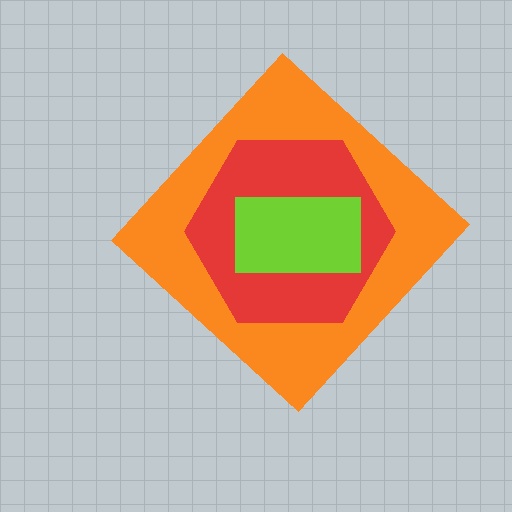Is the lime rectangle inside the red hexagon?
Yes.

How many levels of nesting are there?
3.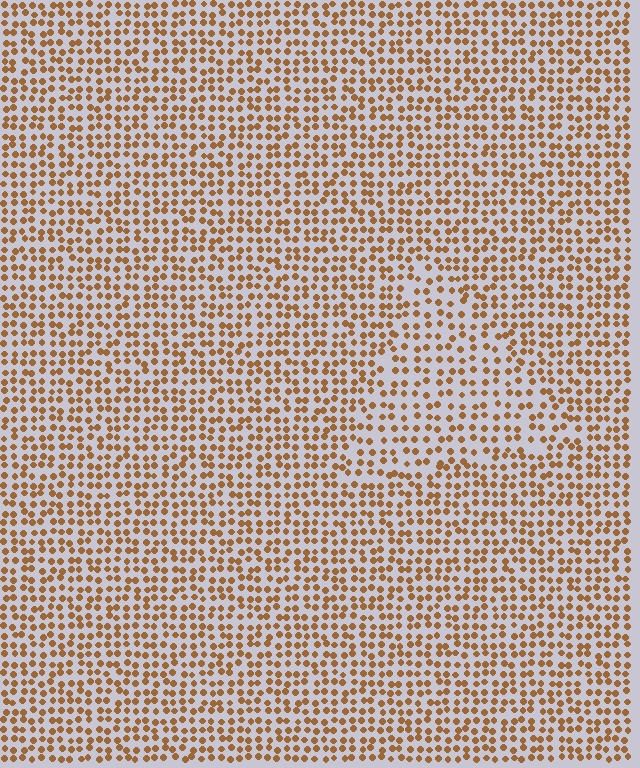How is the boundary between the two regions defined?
The boundary is defined by a change in element density (approximately 1.5x ratio). All elements are the same color, size, and shape.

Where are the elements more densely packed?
The elements are more densely packed outside the triangle boundary.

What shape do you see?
I see a triangle.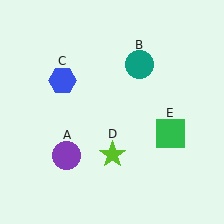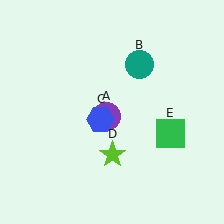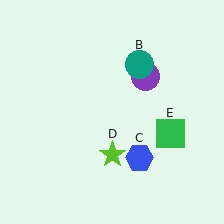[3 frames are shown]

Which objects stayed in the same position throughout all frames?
Teal circle (object B) and lime star (object D) and green square (object E) remained stationary.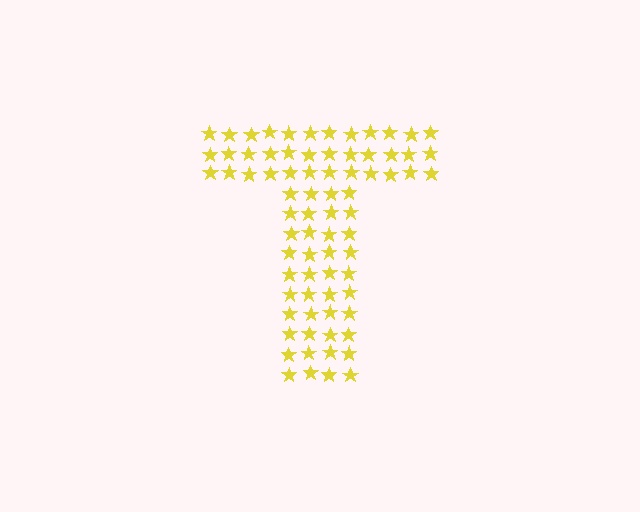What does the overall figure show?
The overall figure shows the letter T.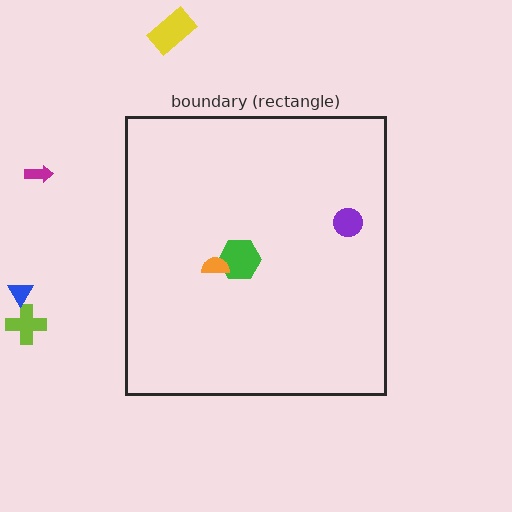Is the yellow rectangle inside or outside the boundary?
Outside.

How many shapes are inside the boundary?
3 inside, 4 outside.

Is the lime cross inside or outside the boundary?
Outside.